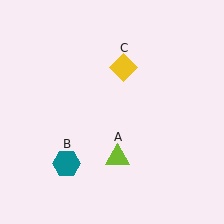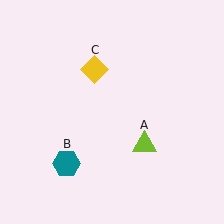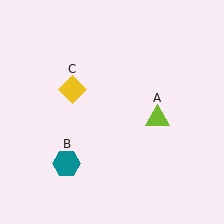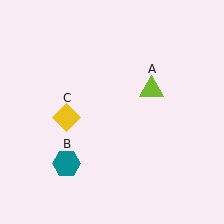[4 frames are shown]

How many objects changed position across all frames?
2 objects changed position: lime triangle (object A), yellow diamond (object C).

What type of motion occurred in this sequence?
The lime triangle (object A), yellow diamond (object C) rotated counterclockwise around the center of the scene.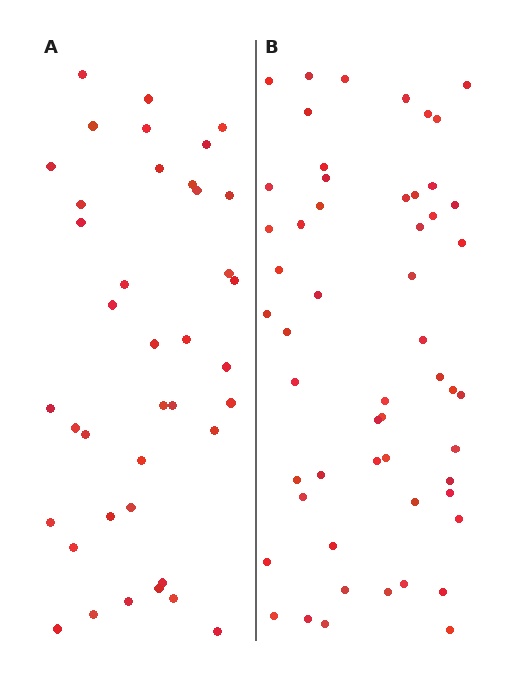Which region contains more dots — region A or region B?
Region B (the right region) has more dots.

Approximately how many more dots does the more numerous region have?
Region B has approximately 15 more dots than region A.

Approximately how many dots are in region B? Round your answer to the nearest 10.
About 50 dots. (The exact count is 54, which rounds to 50.)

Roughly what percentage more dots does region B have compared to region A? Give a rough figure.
About 40% more.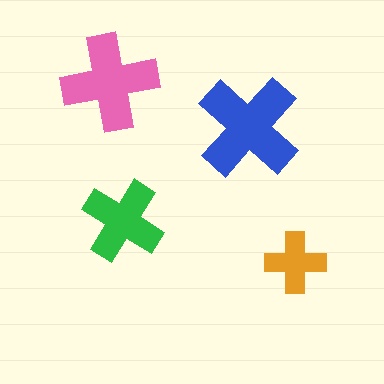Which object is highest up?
The pink cross is topmost.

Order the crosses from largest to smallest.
the blue one, the pink one, the green one, the orange one.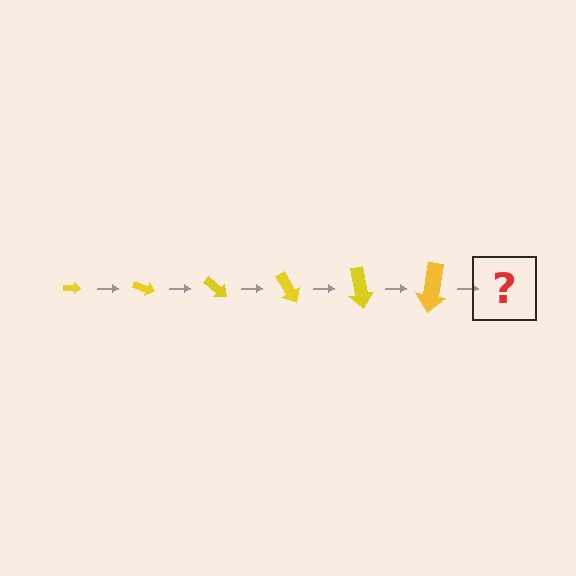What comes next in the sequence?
The next element should be an arrow, larger than the previous one and rotated 120 degrees from the start.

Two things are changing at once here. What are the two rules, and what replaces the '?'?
The two rules are that the arrow grows larger each step and it rotates 20 degrees each step. The '?' should be an arrow, larger than the previous one and rotated 120 degrees from the start.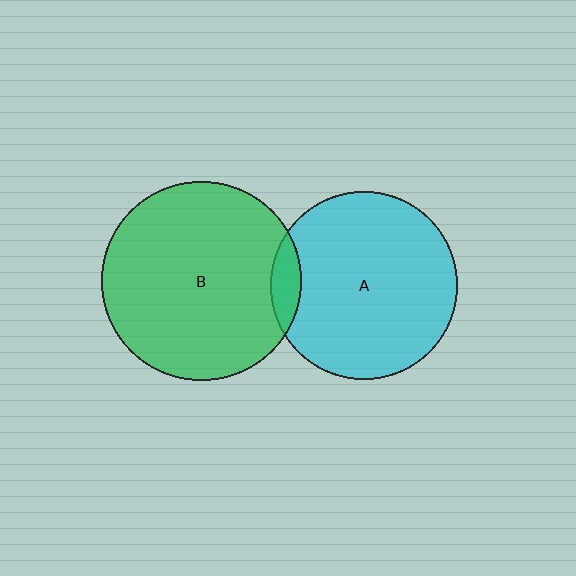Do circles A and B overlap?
Yes.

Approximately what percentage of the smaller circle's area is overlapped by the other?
Approximately 10%.